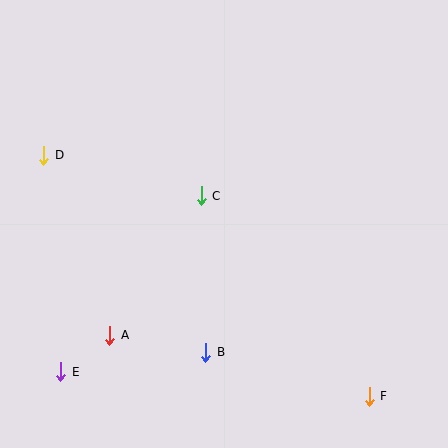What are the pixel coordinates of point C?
Point C is at (201, 196).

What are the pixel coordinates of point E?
Point E is at (61, 372).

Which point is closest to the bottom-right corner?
Point F is closest to the bottom-right corner.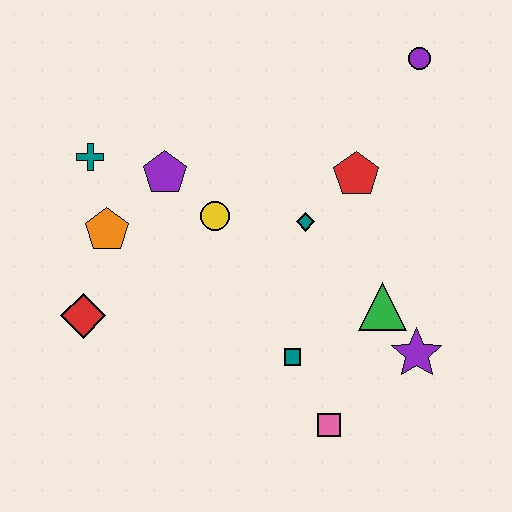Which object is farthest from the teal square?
The purple circle is farthest from the teal square.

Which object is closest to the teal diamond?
The red pentagon is closest to the teal diamond.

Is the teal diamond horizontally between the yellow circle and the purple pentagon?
No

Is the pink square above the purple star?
No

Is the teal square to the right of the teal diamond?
No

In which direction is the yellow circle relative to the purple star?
The yellow circle is to the left of the purple star.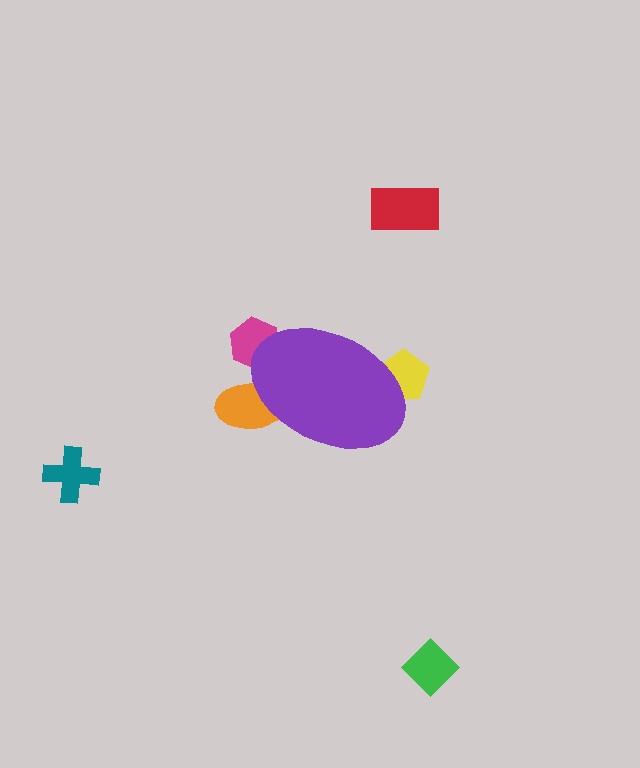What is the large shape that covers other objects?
A purple ellipse.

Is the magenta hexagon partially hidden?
Yes, the magenta hexagon is partially hidden behind the purple ellipse.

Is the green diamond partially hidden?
No, the green diamond is fully visible.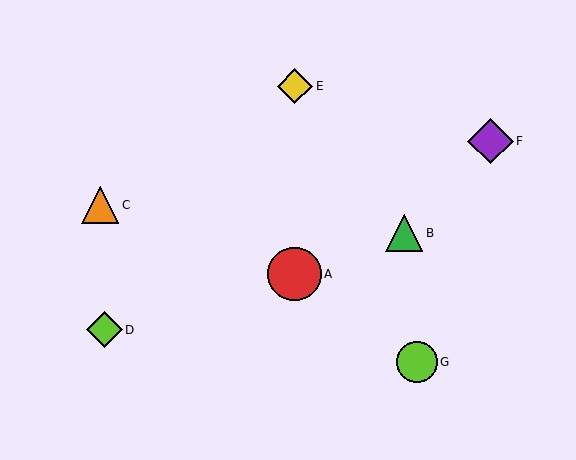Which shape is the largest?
The red circle (labeled A) is the largest.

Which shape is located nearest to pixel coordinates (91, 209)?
The orange triangle (labeled C) at (100, 205) is nearest to that location.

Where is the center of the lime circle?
The center of the lime circle is at (417, 362).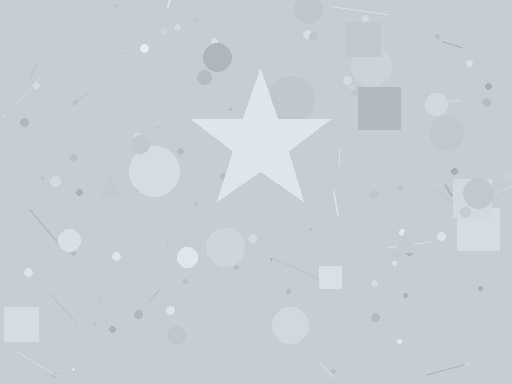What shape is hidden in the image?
A star is hidden in the image.